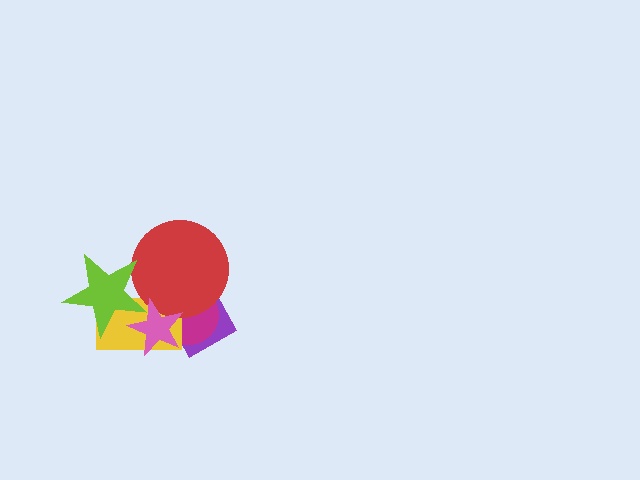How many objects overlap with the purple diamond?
4 objects overlap with the purple diamond.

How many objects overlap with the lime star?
3 objects overlap with the lime star.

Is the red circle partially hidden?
Yes, it is partially covered by another shape.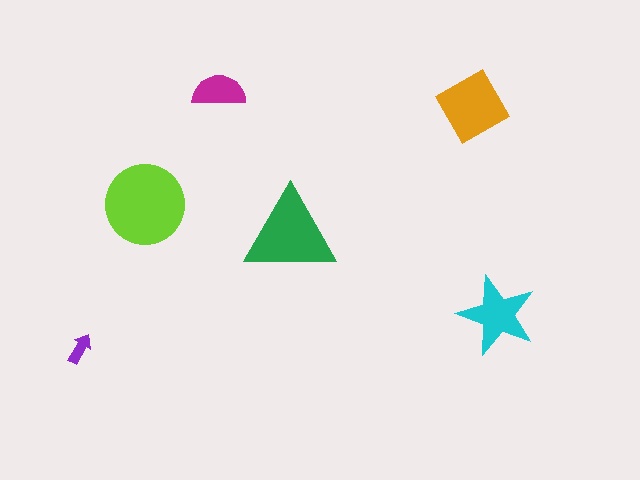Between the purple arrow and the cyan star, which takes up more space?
The cyan star.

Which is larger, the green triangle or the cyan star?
The green triangle.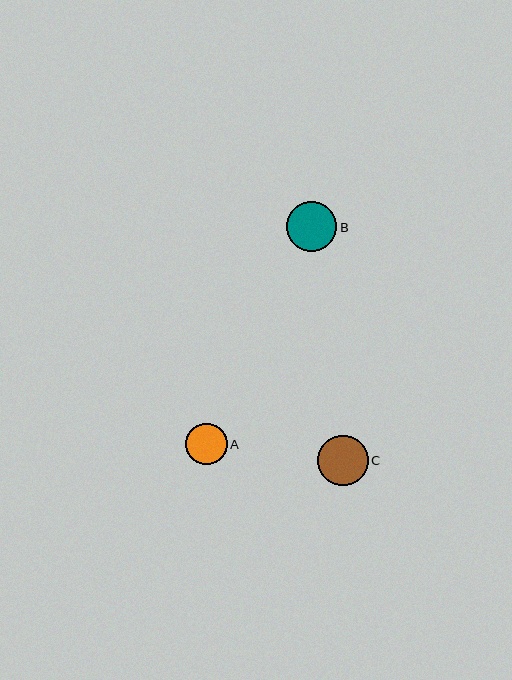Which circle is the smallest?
Circle A is the smallest with a size of approximately 41 pixels.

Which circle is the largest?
Circle C is the largest with a size of approximately 50 pixels.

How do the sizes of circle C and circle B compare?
Circle C and circle B are approximately the same size.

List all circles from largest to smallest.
From largest to smallest: C, B, A.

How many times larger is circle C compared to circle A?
Circle C is approximately 1.2 times the size of circle A.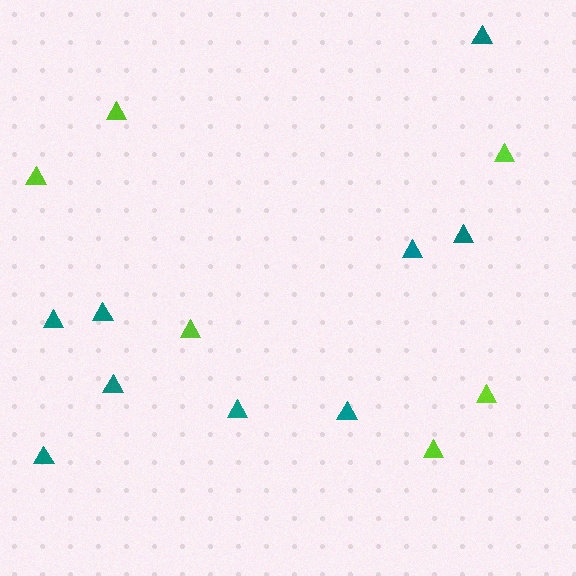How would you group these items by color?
There are 2 groups: one group of lime triangles (6) and one group of teal triangles (9).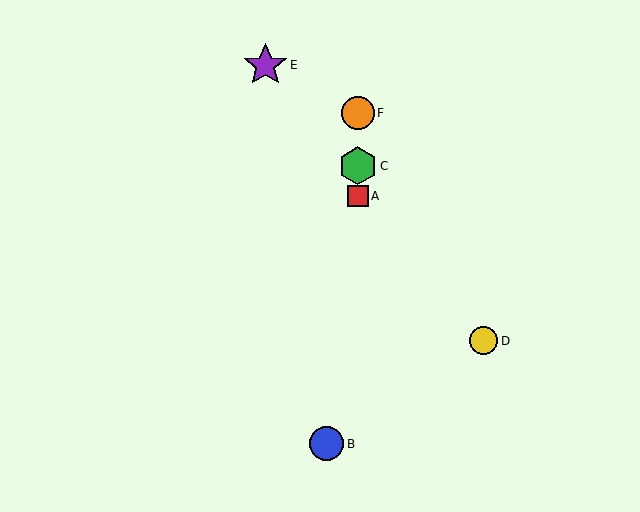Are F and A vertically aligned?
Yes, both are at x≈358.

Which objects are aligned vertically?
Objects A, C, F are aligned vertically.